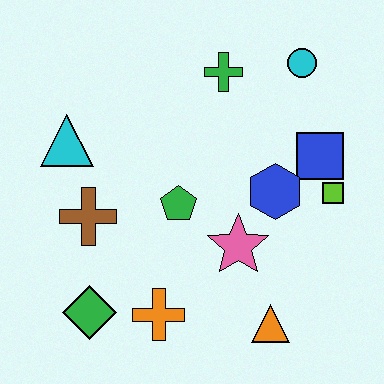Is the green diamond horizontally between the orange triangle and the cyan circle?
No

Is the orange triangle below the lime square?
Yes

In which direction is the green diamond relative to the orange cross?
The green diamond is to the left of the orange cross.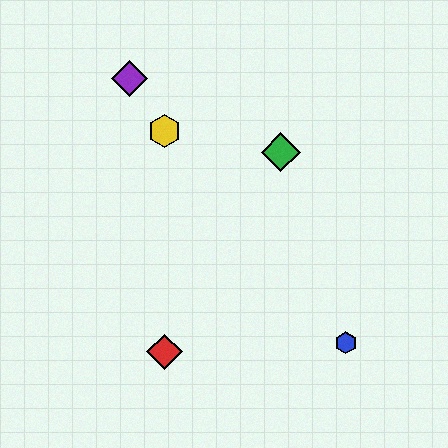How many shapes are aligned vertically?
2 shapes (the red diamond, the yellow hexagon) are aligned vertically.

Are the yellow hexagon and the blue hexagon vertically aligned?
No, the yellow hexagon is at x≈164 and the blue hexagon is at x≈346.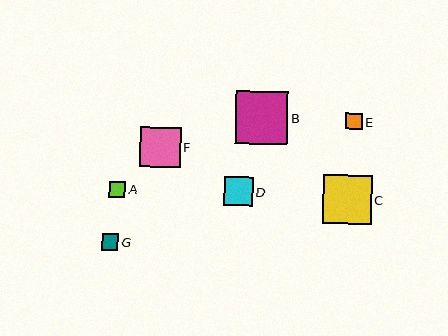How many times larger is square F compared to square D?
Square F is approximately 1.4 times the size of square D.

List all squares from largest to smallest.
From largest to smallest: B, C, F, D, E, G, A.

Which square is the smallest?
Square A is the smallest with a size of approximately 16 pixels.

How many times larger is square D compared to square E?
Square D is approximately 1.7 times the size of square E.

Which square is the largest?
Square B is the largest with a size of approximately 53 pixels.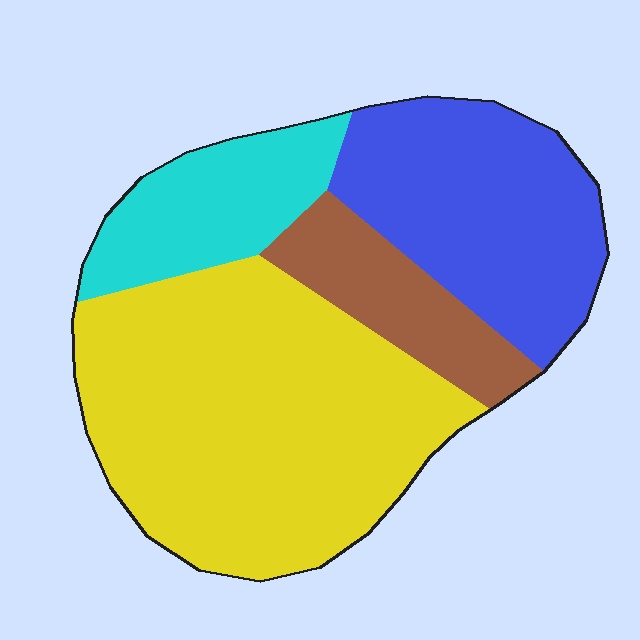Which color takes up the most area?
Yellow, at roughly 50%.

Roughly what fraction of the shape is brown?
Brown takes up less than a sixth of the shape.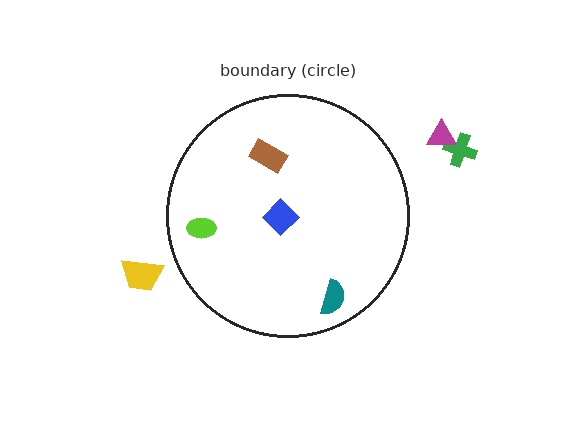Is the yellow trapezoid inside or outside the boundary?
Outside.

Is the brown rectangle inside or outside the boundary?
Inside.